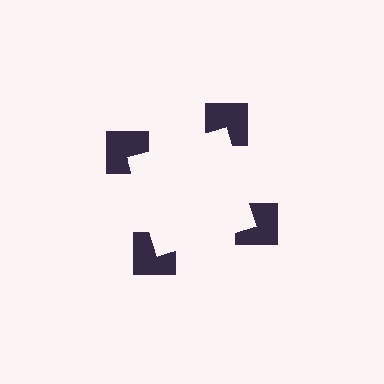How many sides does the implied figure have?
4 sides.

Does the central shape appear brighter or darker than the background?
It typically appears slightly brighter than the background, even though no actual brightness change is drawn.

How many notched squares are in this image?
There are 4 — one at each vertex of the illusory square.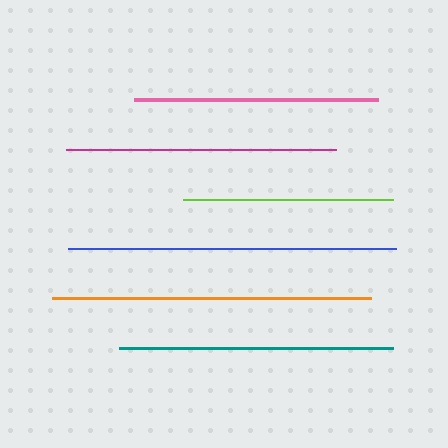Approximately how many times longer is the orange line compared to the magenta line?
The orange line is approximately 1.2 times the length of the magenta line.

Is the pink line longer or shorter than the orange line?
The orange line is longer than the pink line.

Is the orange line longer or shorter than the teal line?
The orange line is longer than the teal line.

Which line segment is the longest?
The blue line is the longest at approximately 328 pixels.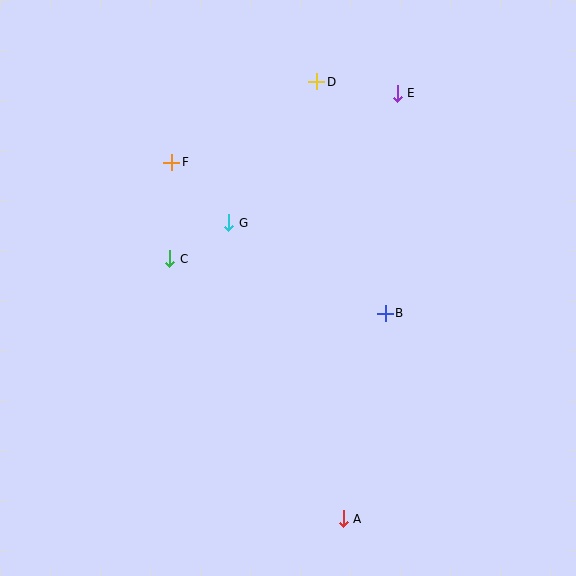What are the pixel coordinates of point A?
Point A is at (343, 519).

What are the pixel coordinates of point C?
Point C is at (170, 259).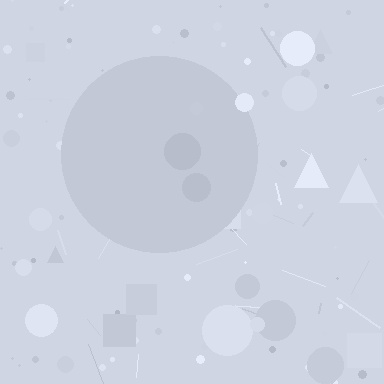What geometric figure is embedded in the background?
A circle is embedded in the background.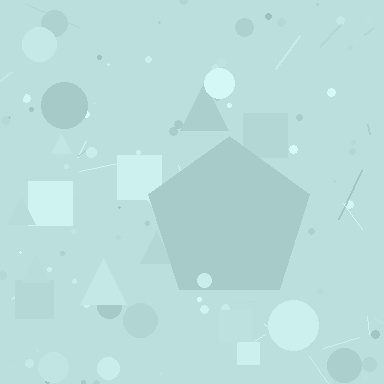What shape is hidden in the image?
A pentagon is hidden in the image.